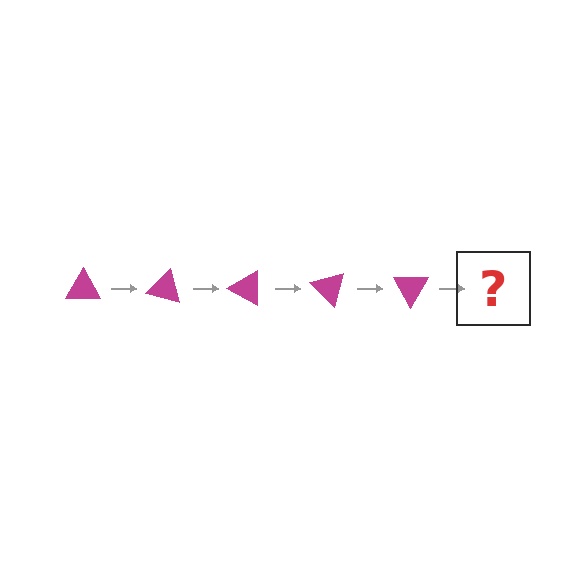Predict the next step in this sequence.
The next step is a magenta triangle rotated 75 degrees.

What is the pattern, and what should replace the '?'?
The pattern is that the triangle rotates 15 degrees each step. The '?' should be a magenta triangle rotated 75 degrees.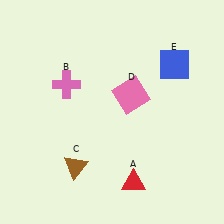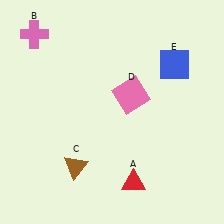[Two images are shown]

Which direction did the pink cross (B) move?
The pink cross (B) moved up.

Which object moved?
The pink cross (B) moved up.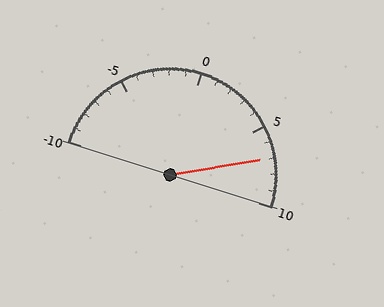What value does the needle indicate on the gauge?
The needle indicates approximately 7.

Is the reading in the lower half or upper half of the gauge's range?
The reading is in the upper half of the range (-10 to 10).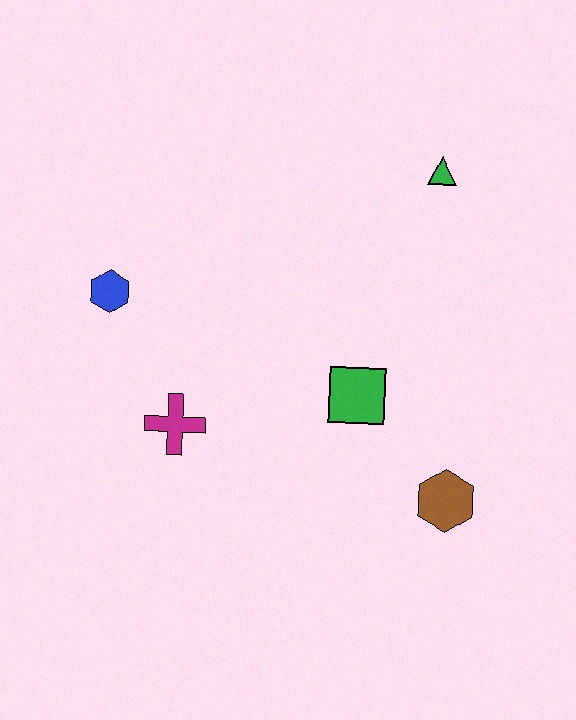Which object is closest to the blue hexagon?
The magenta cross is closest to the blue hexagon.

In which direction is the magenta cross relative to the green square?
The magenta cross is to the left of the green square.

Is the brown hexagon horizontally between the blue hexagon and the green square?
No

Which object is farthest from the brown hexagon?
The blue hexagon is farthest from the brown hexagon.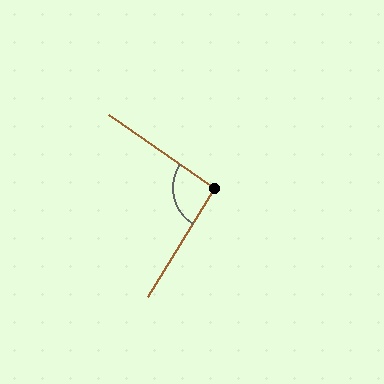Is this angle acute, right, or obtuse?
It is approximately a right angle.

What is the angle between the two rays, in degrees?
Approximately 93 degrees.